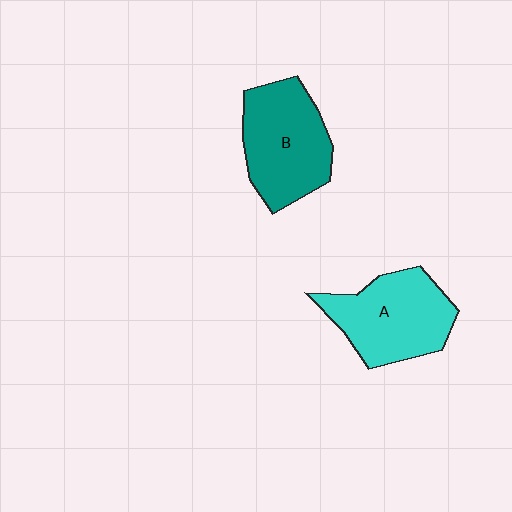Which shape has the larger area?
Shape B (teal).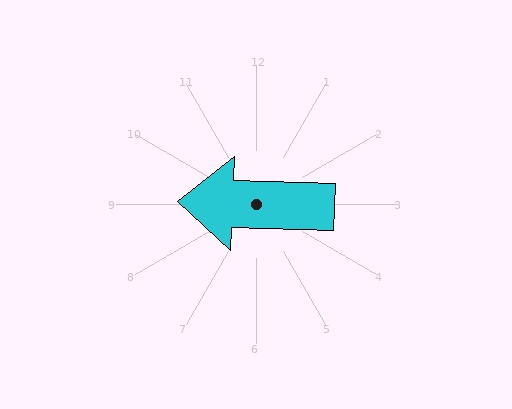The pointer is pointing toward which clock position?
Roughly 9 o'clock.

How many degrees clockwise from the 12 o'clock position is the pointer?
Approximately 272 degrees.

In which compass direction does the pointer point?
West.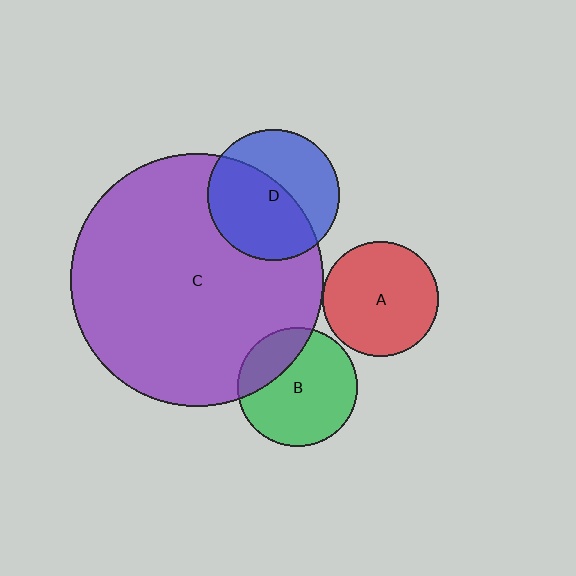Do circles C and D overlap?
Yes.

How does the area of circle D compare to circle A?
Approximately 1.3 times.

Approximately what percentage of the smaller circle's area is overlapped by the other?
Approximately 55%.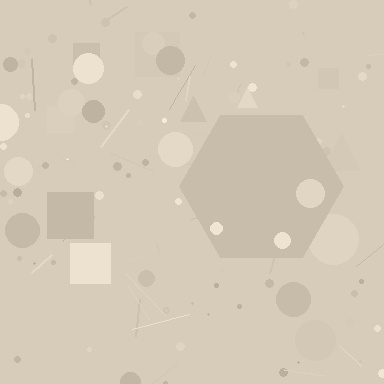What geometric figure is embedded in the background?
A hexagon is embedded in the background.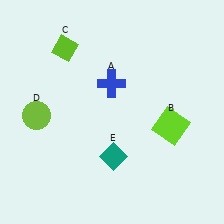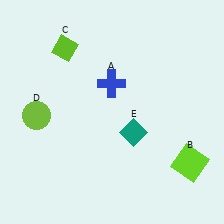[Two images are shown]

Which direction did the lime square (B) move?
The lime square (B) moved down.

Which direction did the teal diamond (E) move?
The teal diamond (E) moved up.